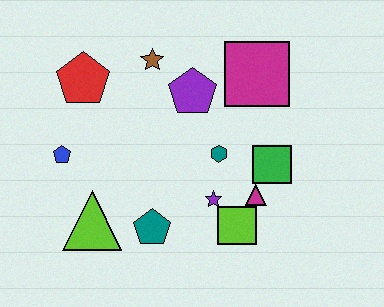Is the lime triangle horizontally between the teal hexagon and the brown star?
No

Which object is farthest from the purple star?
The red pentagon is farthest from the purple star.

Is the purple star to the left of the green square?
Yes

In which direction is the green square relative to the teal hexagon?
The green square is to the right of the teal hexagon.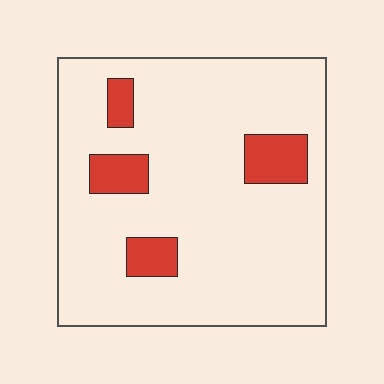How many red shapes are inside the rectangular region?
4.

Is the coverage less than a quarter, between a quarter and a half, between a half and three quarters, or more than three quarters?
Less than a quarter.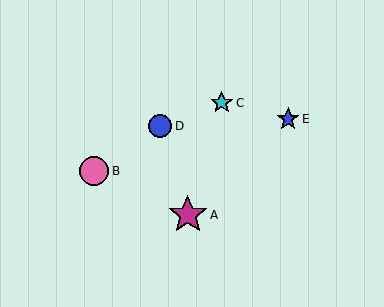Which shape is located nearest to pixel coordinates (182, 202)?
The magenta star (labeled A) at (188, 215) is nearest to that location.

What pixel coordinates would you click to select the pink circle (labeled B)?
Click at (94, 171) to select the pink circle B.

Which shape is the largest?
The magenta star (labeled A) is the largest.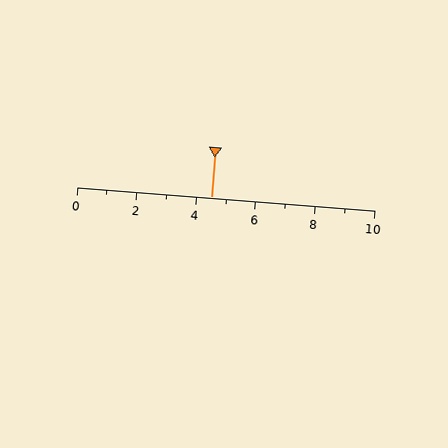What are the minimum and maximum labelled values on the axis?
The axis runs from 0 to 10.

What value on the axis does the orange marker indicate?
The marker indicates approximately 4.5.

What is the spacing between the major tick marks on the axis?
The major ticks are spaced 2 apart.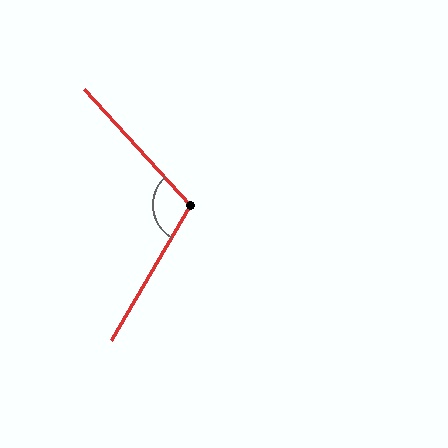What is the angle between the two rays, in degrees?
Approximately 107 degrees.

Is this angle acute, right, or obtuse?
It is obtuse.